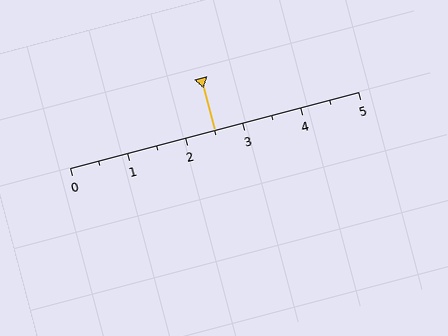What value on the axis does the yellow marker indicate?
The marker indicates approximately 2.5.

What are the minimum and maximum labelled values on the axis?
The axis runs from 0 to 5.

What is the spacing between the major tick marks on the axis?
The major ticks are spaced 1 apart.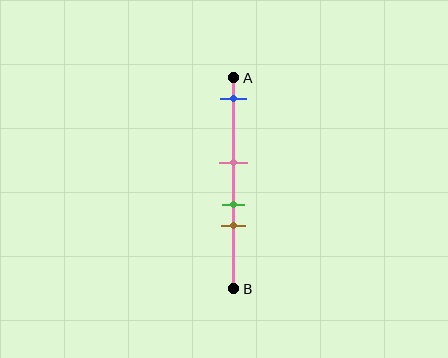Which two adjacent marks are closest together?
The green and brown marks are the closest adjacent pair.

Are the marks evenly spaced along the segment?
No, the marks are not evenly spaced.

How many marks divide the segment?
There are 4 marks dividing the segment.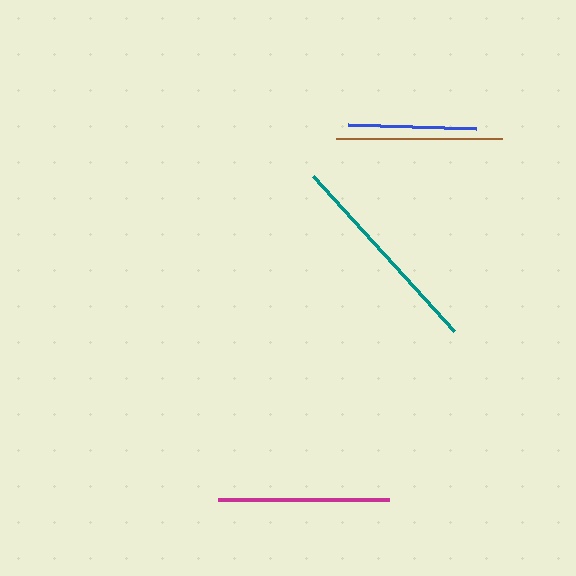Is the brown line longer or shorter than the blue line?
The brown line is longer than the blue line.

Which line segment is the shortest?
The blue line is the shortest at approximately 127 pixels.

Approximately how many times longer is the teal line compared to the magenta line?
The teal line is approximately 1.2 times the length of the magenta line.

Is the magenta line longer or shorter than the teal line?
The teal line is longer than the magenta line.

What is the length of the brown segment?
The brown segment is approximately 166 pixels long.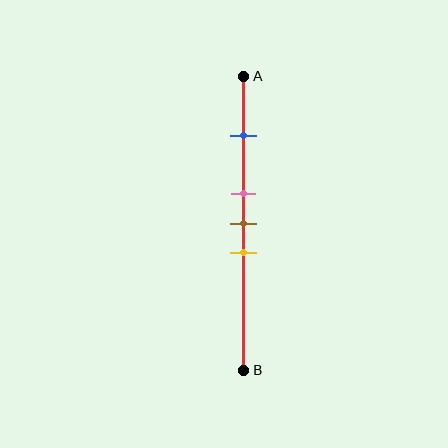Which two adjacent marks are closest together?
The pink and brown marks are the closest adjacent pair.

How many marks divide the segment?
There are 4 marks dividing the segment.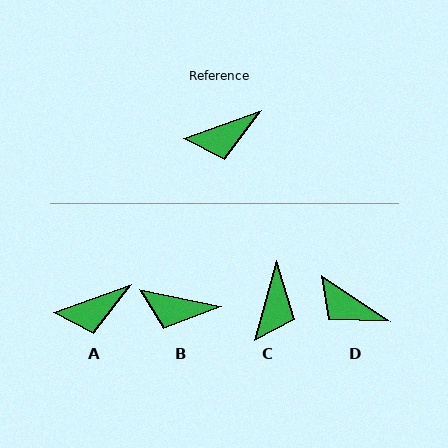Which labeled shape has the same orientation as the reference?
A.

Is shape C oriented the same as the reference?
No, it is off by about 54 degrees.